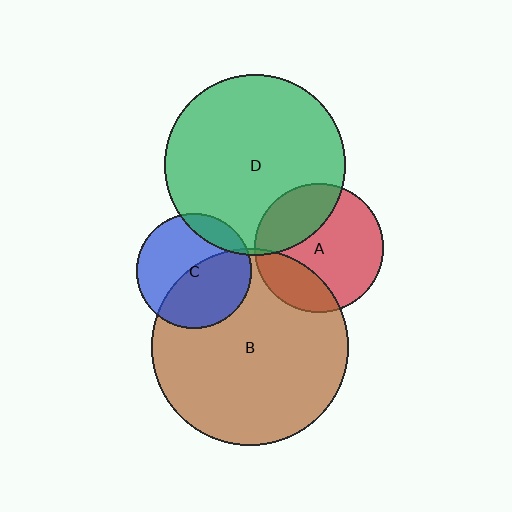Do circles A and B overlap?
Yes.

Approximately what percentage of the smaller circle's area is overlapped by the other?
Approximately 25%.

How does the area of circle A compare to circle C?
Approximately 1.3 times.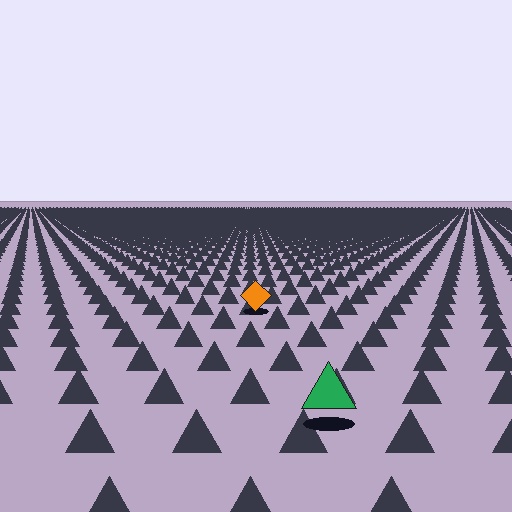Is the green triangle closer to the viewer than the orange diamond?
Yes. The green triangle is closer — you can tell from the texture gradient: the ground texture is coarser near it.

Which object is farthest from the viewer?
The orange diamond is farthest from the viewer. It appears smaller and the ground texture around it is denser.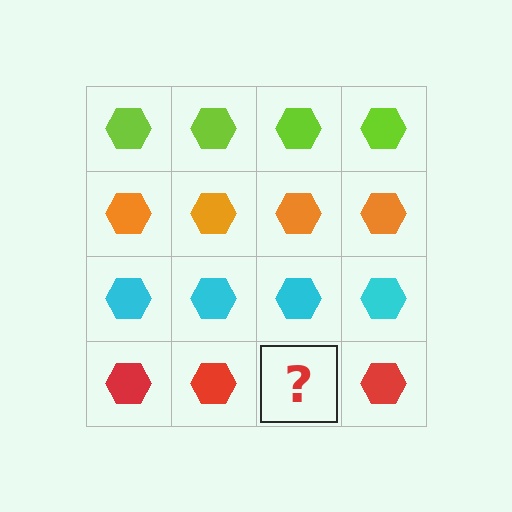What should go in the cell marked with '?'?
The missing cell should contain a red hexagon.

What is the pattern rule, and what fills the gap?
The rule is that each row has a consistent color. The gap should be filled with a red hexagon.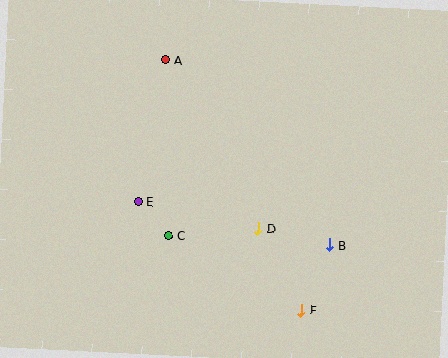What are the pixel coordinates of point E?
Point E is at (138, 202).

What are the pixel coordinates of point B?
Point B is at (330, 245).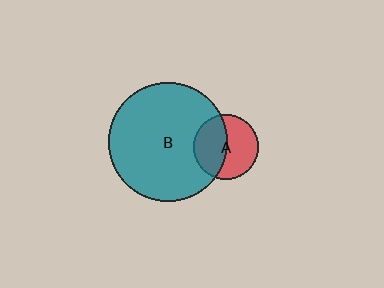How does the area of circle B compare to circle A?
Approximately 3.3 times.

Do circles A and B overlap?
Yes.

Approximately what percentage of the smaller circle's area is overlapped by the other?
Approximately 45%.